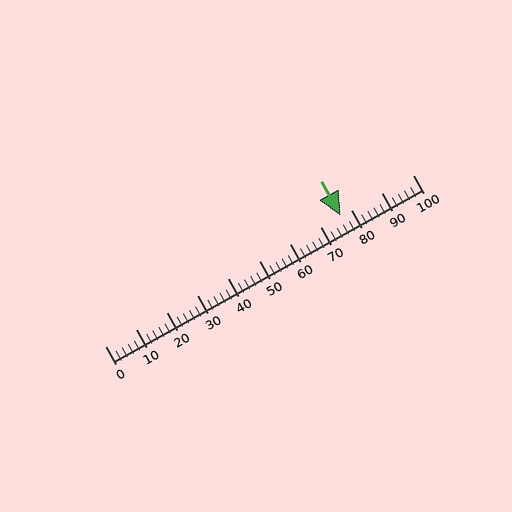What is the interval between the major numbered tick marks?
The major tick marks are spaced 10 units apart.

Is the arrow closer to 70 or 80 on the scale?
The arrow is closer to 80.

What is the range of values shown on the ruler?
The ruler shows values from 0 to 100.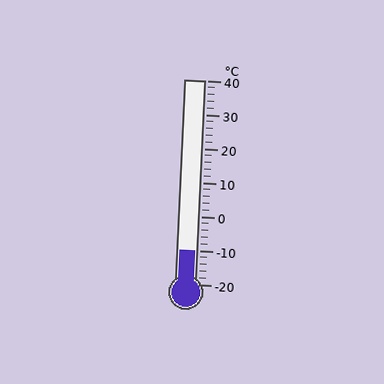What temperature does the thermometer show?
The thermometer shows approximately -10°C.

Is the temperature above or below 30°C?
The temperature is below 30°C.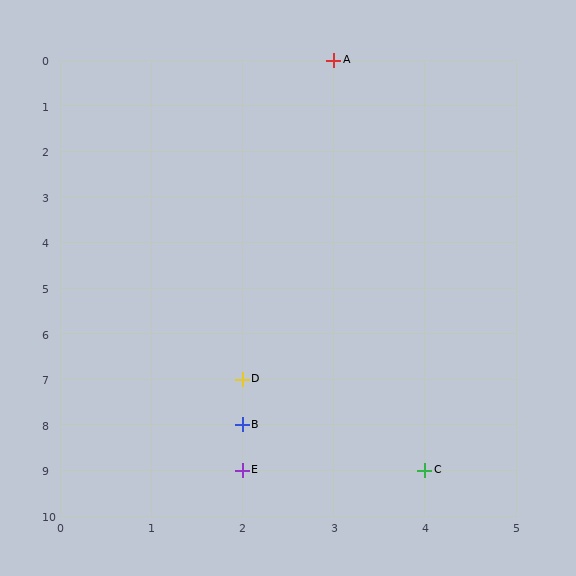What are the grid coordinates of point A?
Point A is at grid coordinates (3, 0).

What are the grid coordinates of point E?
Point E is at grid coordinates (2, 9).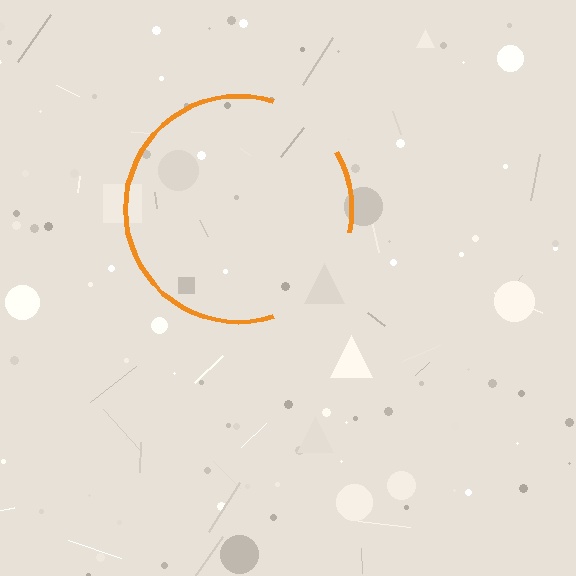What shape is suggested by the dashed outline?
The dashed outline suggests a circle.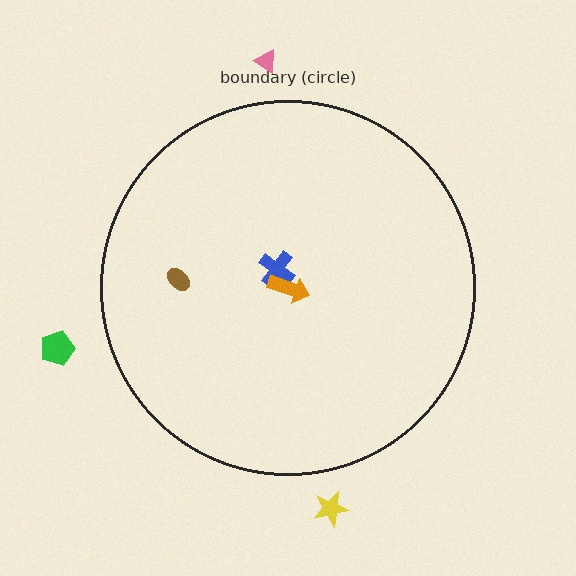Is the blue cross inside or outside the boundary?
Inside.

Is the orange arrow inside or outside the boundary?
Inside.